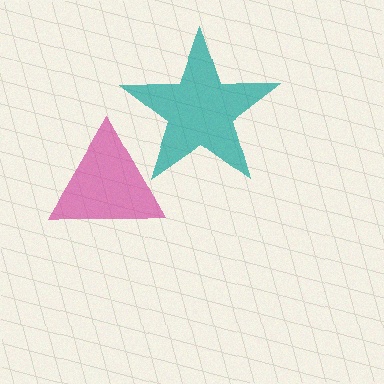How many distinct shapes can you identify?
There are 2 distinct shapes: a magenta triangle, a teal star.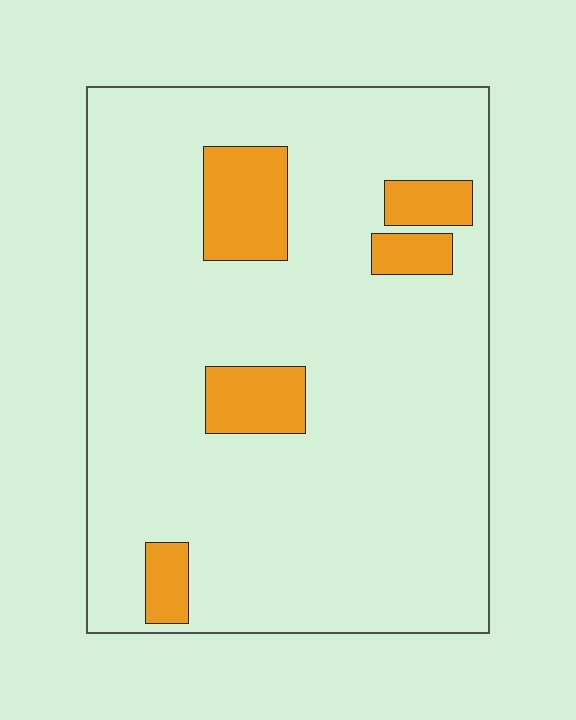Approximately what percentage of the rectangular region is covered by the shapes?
Approximately 15%.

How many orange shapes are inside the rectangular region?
5.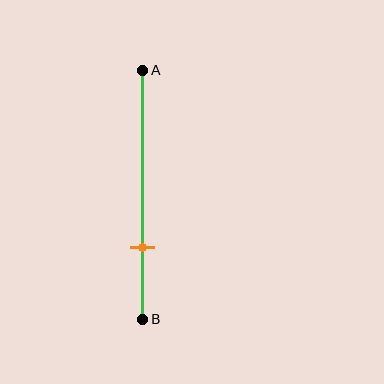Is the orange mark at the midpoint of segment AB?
No, the mark is at about 70% from A, not at the 50% midpoint.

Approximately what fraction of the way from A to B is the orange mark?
The orange mark is approximately 70% of the way from A to B.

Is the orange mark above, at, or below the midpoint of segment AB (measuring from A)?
The orange mark is below the midpoint of segment AB.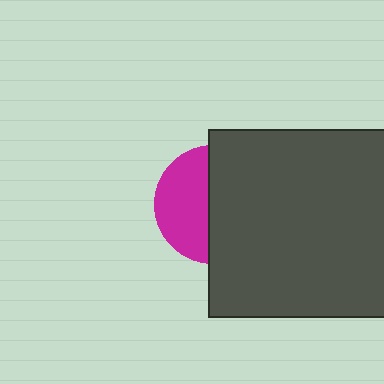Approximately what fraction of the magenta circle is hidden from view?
Roughly 56% of the magenta circle is hidden behind the dark gray square.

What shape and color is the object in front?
The object in front is a dark gray square.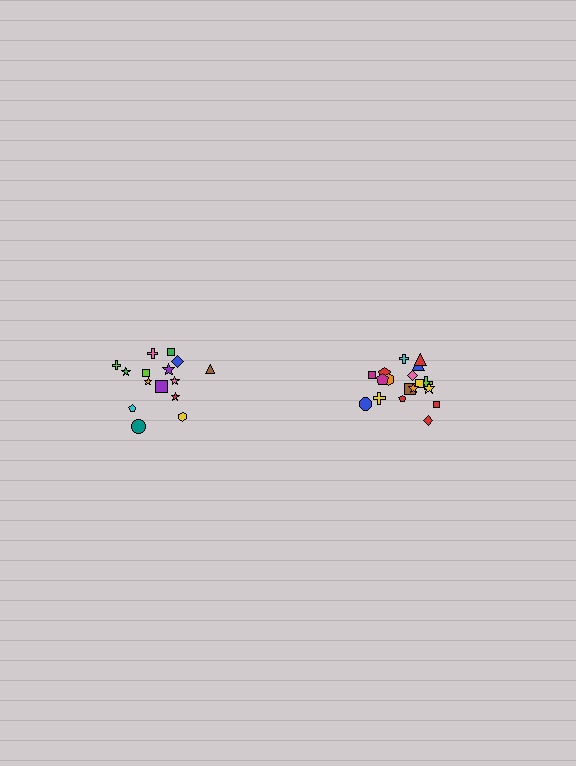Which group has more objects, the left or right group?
The right group.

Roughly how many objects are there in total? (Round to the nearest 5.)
Roughly 35 objects in total.